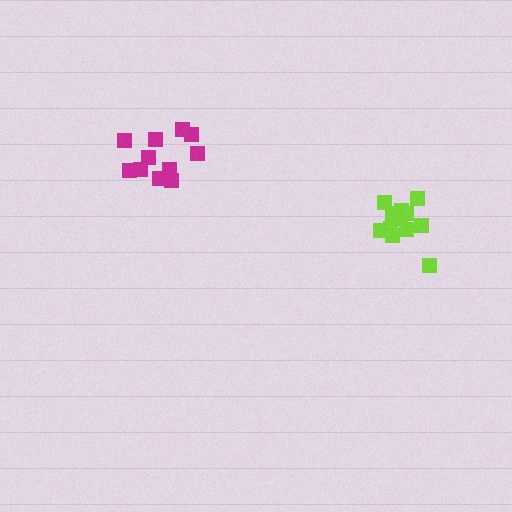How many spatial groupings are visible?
There are 2 spatial groupings.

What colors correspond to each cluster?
The clusters are colored: lime, magenta.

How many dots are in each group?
Group 1: 12 dots, Group 2: 11 dots (23 total).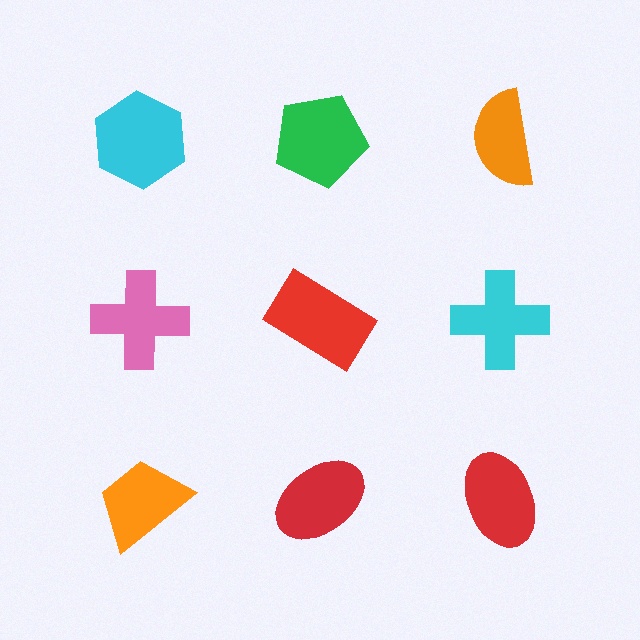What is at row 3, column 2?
A red ellipse.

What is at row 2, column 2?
A red rectangle.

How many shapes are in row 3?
3 shapes.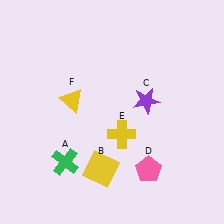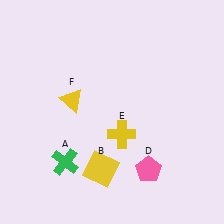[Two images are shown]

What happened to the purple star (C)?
The purple star (C) was removed in Image 2. It was in the top-right area of Image 1.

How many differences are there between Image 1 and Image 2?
There is 1 difference between the two images.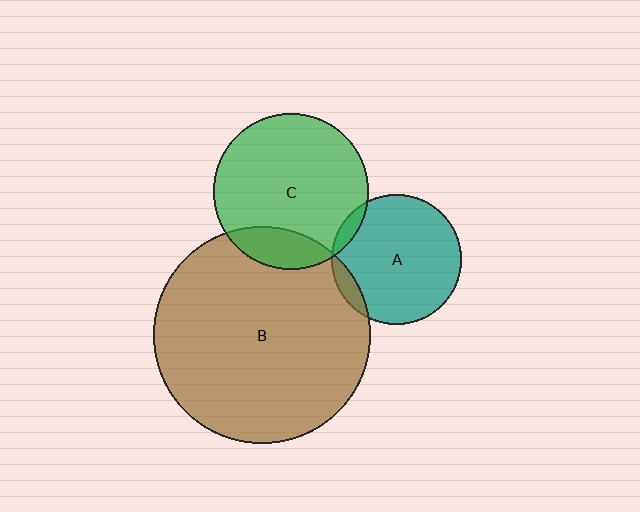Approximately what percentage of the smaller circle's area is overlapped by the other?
Approximately 5%.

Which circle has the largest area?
Circle B (brown).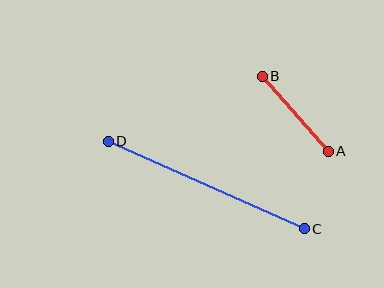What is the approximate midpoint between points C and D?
The midpoint is at approximately (206, 185) pixels.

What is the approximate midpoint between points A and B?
The midpoint is at approximately (295, 114) pixels.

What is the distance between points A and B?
The distance is approximately 100 pixels.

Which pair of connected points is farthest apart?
Points C and D are farthest apart.